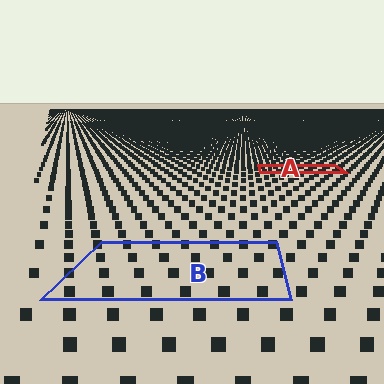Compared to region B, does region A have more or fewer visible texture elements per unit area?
Region A has more texture elements per unit area — they are packed more densely because it is farther away.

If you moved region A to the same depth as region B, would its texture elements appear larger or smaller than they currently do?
They would appear larger. At a closer depth, the same texture elements are projected at a bigger on-screen size.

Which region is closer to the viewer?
Region B is closer. The texture elements there are larger and more spread out.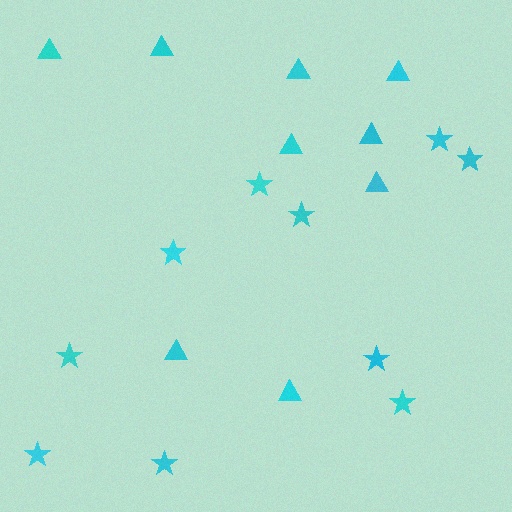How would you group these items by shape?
There are 2 groups: one group of triangles (9) and one group of stars (10).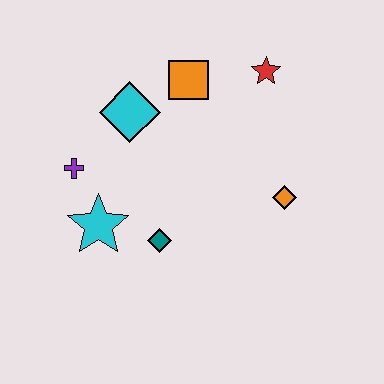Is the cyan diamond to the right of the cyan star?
Yes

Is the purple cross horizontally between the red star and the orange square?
No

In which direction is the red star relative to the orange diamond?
The red star is above the orange diamond.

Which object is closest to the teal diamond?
The cyan star is closest to the teal diamond.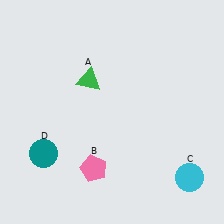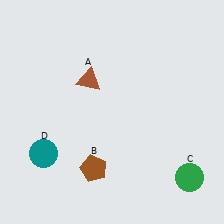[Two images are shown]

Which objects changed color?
A changed from green to brown. B changed from pink to brown. C changed from cyan to green.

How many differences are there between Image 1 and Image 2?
There are 3 differences between the two images.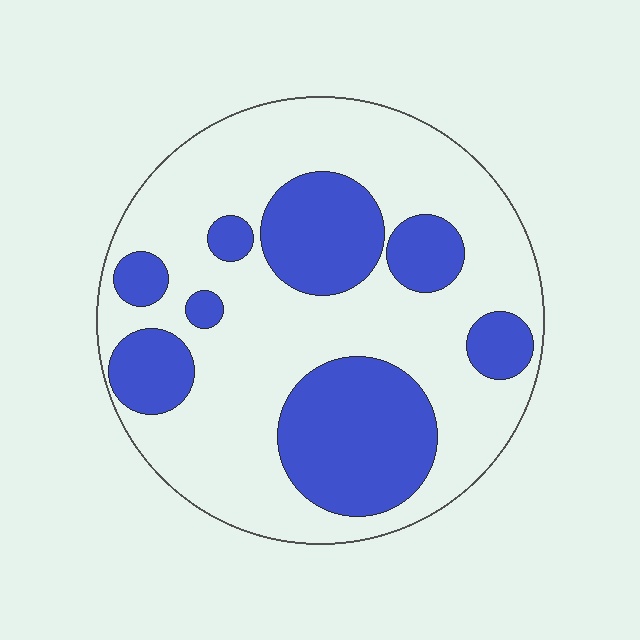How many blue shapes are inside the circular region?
8.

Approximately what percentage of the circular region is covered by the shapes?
Approximately 35%.